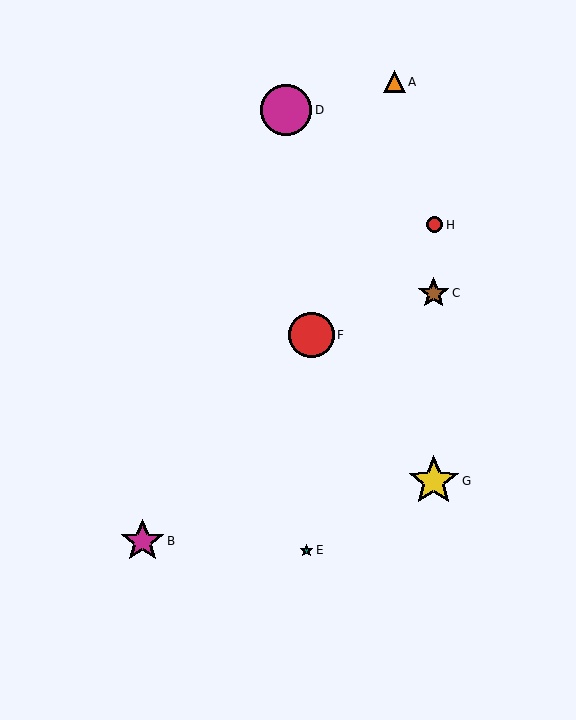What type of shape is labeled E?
Shape E is a teal star.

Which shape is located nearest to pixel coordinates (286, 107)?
The magenta circle (labeled D) at (286, 110) is nearest to that location.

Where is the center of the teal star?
The center of the teal star is at (306, 550).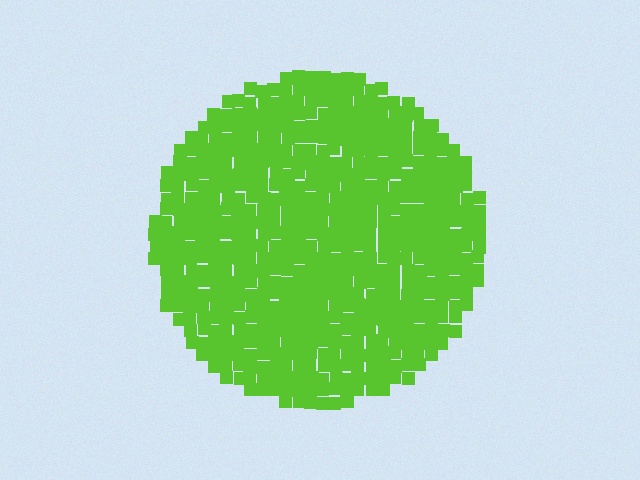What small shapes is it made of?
It is made of small squares.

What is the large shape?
The large shape is a circle.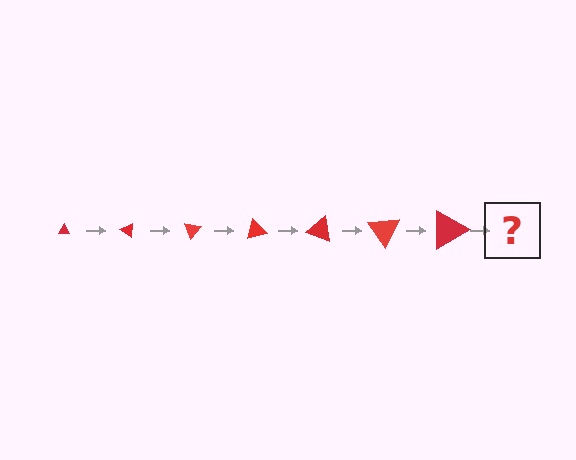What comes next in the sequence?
The next element should be a triangle, larger than the previous one and rotated 245 degrees from the start.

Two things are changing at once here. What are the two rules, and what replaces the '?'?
The two rules are that the triangle grows larger each step and it rotates 35 degrees each step. The '?' should be a triangle, larger than the previous one and rotated 245 degrees from the start.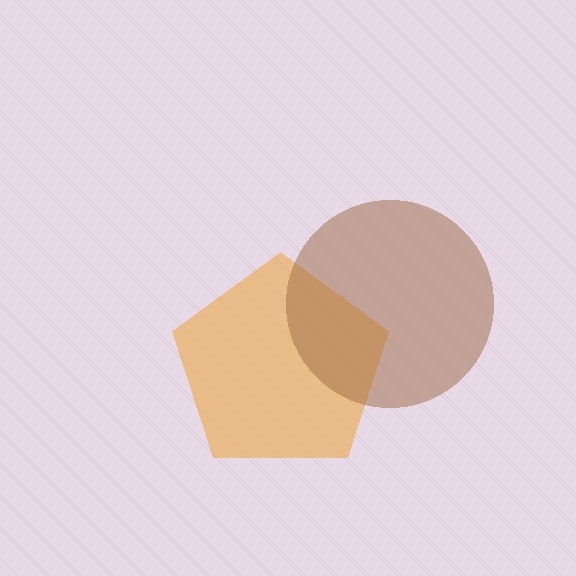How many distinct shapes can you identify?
There are 2 distinct shapes: an orange pentagon, a brown circle.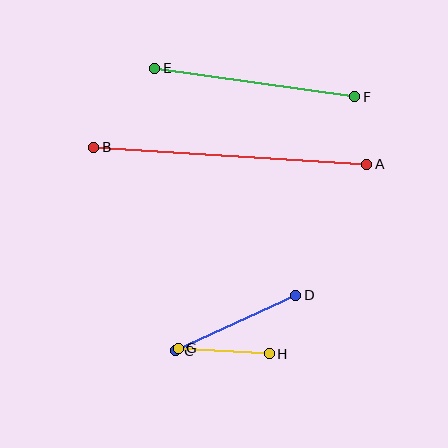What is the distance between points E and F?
The distance is approximately 202 pixels.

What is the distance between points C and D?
The distance is approximately 132 pixels.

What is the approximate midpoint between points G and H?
The midpoint is at approximately (224, 351) pixels.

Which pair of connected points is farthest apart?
Points A and B are farthest apart.